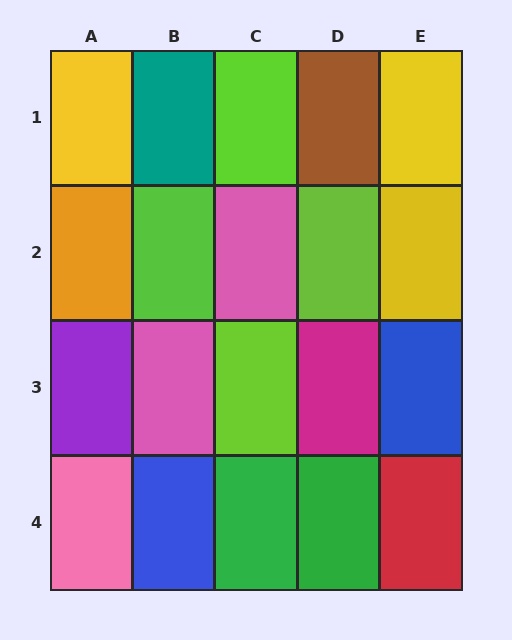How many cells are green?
2 cells are green.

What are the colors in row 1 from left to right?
Yellow, teal, lime, brown, yellow.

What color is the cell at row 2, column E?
Yellow.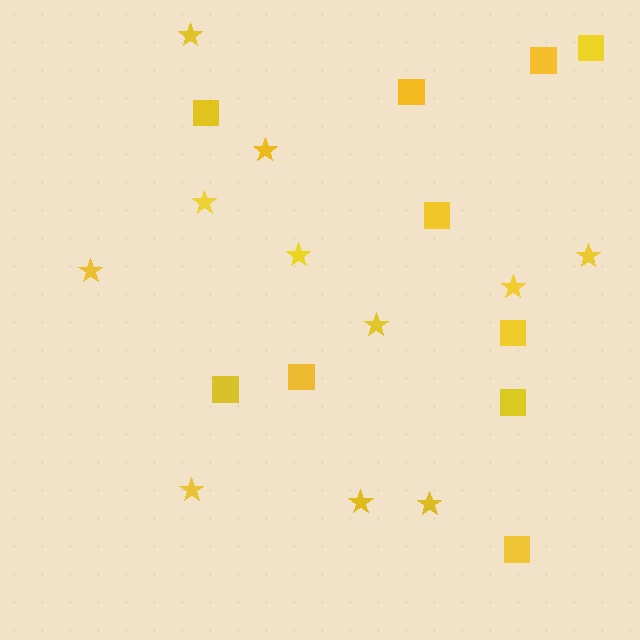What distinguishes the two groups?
There are 2 groups: one group of squares (10) and one group of stars (11).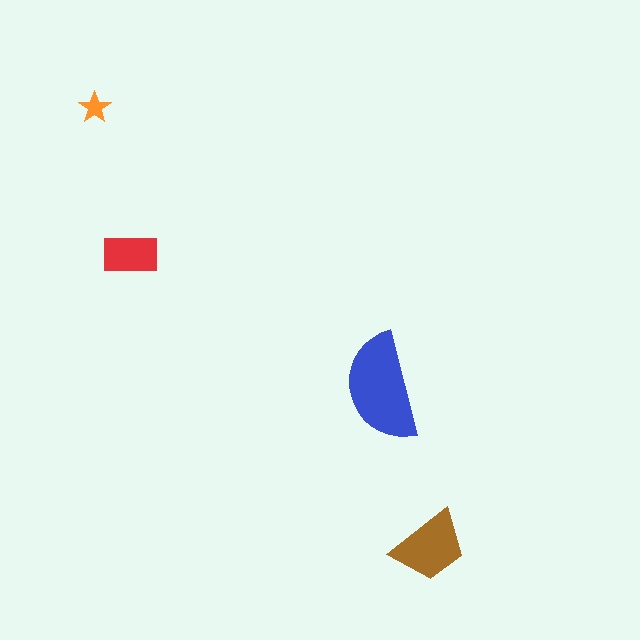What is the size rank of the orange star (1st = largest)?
4th.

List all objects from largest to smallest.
The blue semicircle, the brown trapezoid, the red rectangle, the orange star.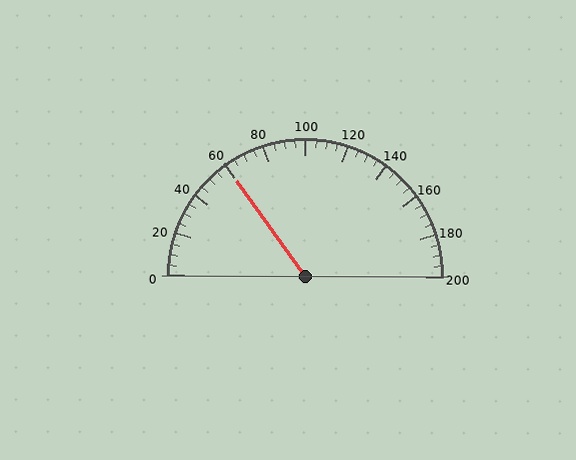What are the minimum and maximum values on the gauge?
The gauge ranges from 0 to 200.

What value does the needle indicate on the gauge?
The needle indicates approximately 60.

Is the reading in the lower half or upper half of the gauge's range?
The reading is in the lower half of the range (0 to 200).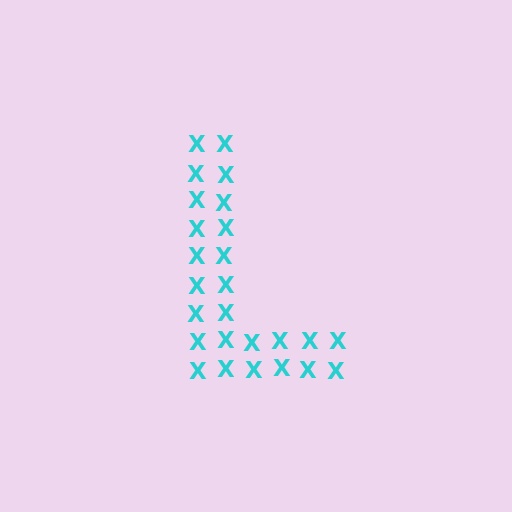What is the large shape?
The large shape is the letter L.